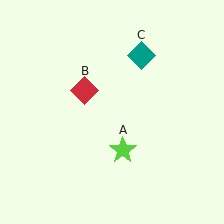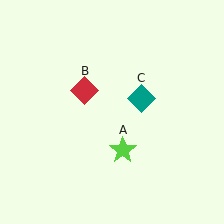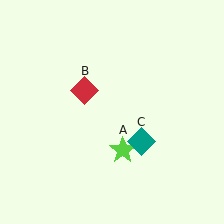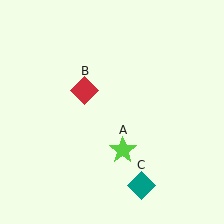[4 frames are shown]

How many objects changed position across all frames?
1 object changed position: teal diamond (object C).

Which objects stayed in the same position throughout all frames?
Lime star (object A) and red diamond (object B) remained stationary.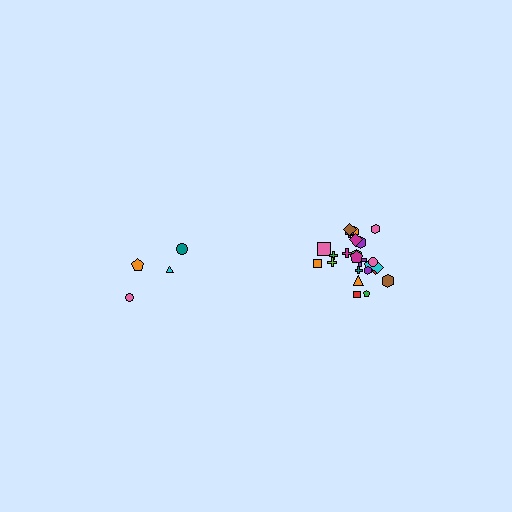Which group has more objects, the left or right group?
The right group.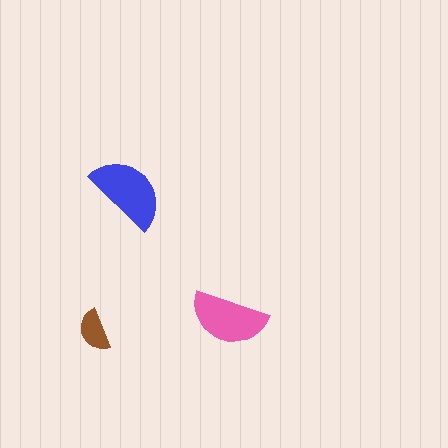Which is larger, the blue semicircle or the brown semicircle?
The blue one.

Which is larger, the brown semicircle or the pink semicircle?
The pink one.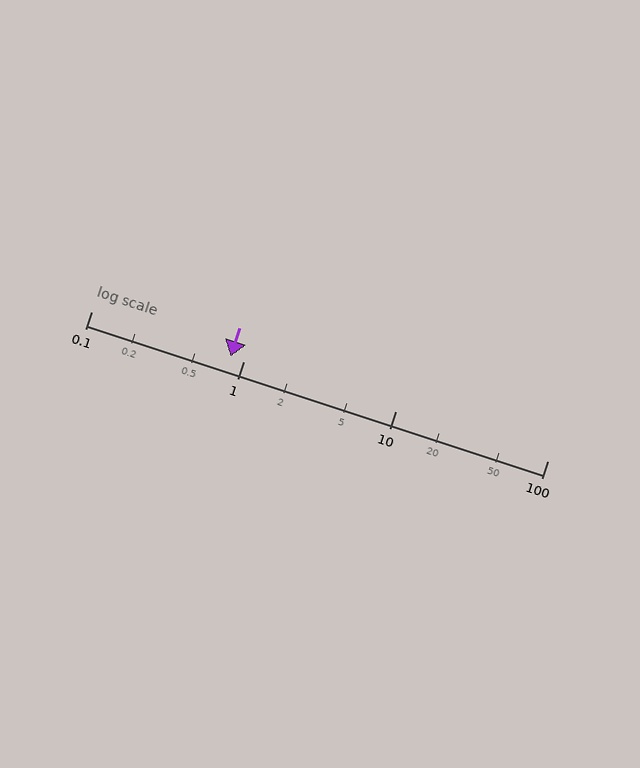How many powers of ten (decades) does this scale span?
The scale spans 3 decades, from 0.1 to 100.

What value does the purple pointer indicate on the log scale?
The pointer indicates approximately 0.82.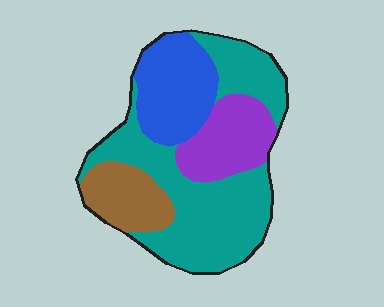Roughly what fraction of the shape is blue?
Blue covers roughly 20% of the shape.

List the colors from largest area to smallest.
From largest to smallest: teal, blue, purple, brown.